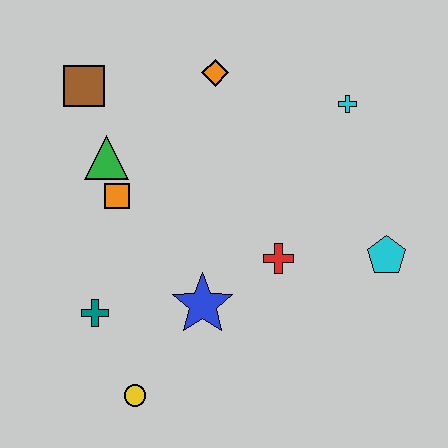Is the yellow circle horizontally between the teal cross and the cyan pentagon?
Yes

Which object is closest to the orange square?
The green triangle is closest to the orange square.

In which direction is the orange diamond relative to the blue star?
The orange diamond is above the blue star.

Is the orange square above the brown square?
No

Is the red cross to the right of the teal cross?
Yes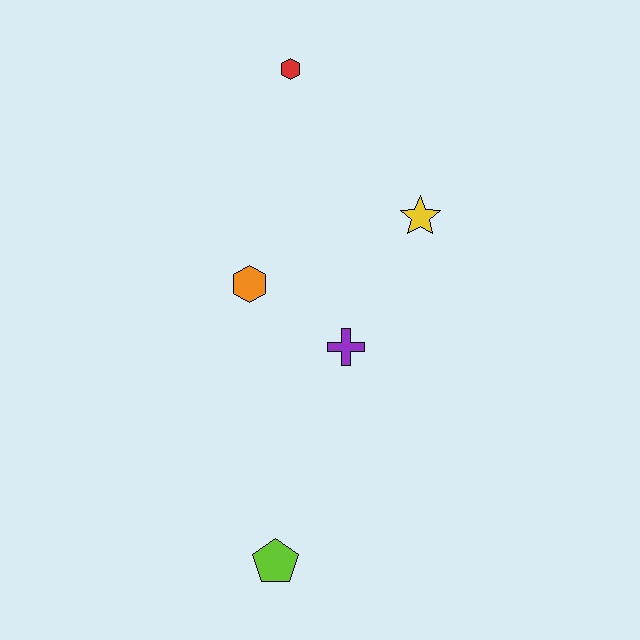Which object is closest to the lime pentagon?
The purple cross is closest to the lime pentagon.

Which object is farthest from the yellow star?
The lime pentagon is farthest from the yellow star.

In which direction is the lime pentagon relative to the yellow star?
The lime pentagon is below the yellow star.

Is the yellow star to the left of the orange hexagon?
No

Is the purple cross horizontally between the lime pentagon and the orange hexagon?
No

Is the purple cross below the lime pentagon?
No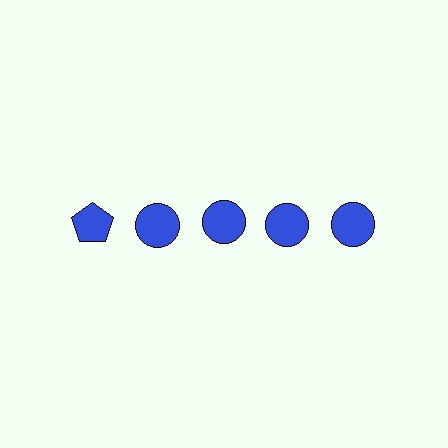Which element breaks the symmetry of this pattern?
The blue pentagon in the top row, leftmost column breaks the symmetry. All other shapes are blue circles.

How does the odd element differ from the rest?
It has a different shape: pentagon instead of circle.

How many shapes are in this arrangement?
There are 5 shapes arranged in a grid pattern.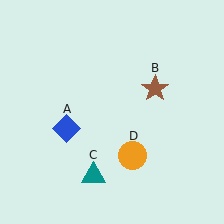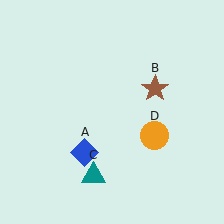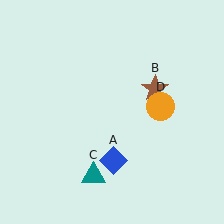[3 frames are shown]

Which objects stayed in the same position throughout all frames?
Brown star (object B) and teal triangle (object C) remained stationary.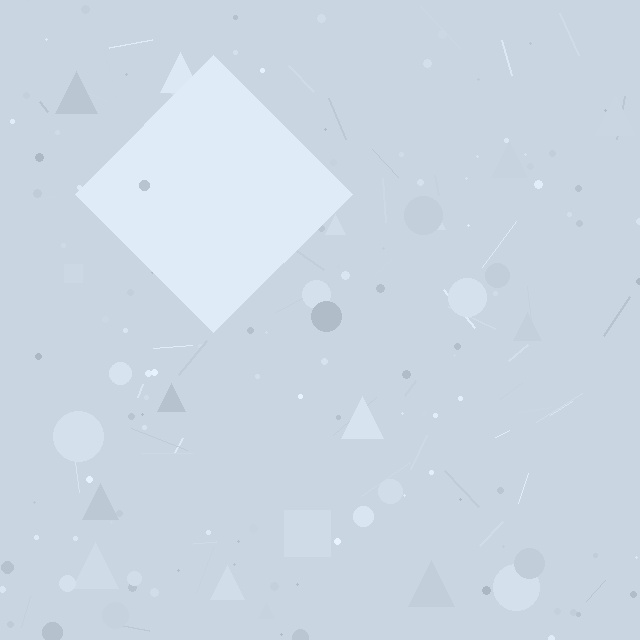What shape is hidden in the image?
A diamond is hidden in the image.